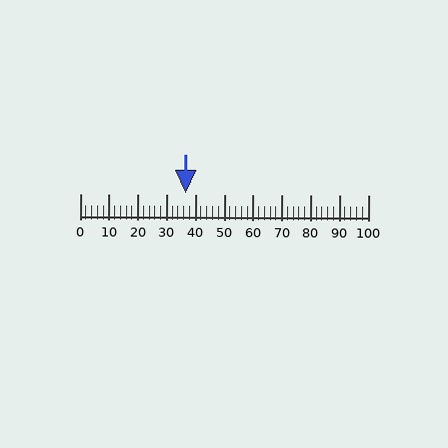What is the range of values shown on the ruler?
The ruler shows values from 0 to 100.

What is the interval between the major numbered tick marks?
The major tick marks are spaced 10 units apart.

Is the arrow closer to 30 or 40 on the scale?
The arrow is closer to 40.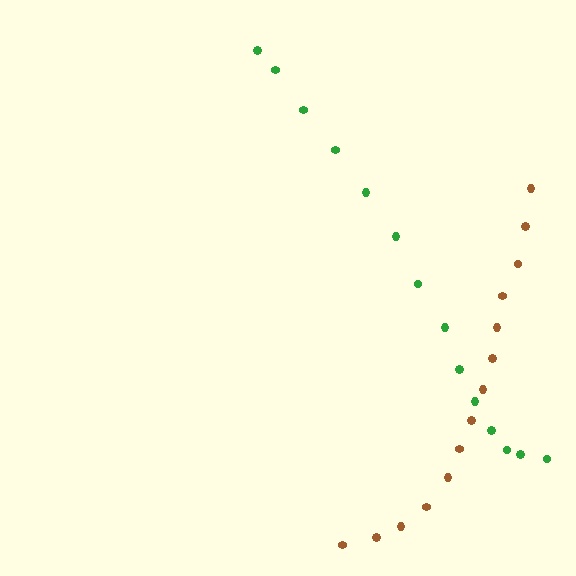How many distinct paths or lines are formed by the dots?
There are 2 distinct paths.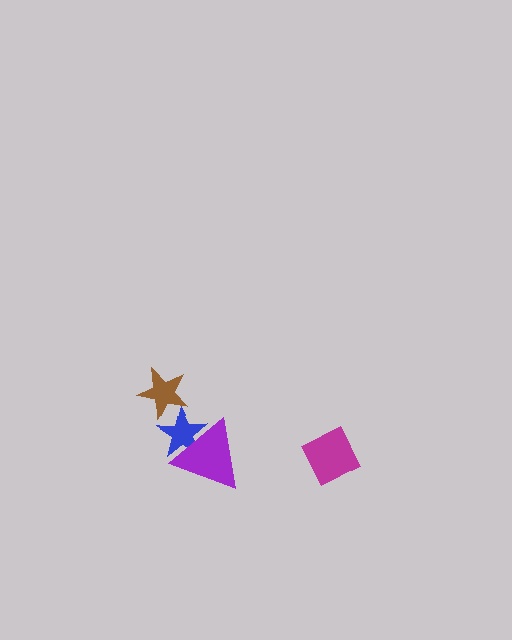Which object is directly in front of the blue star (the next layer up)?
The purple triangle is directly in front of the blue star.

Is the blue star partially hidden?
Yes, it is partially covered by another shape.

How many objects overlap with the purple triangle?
1 object overlaps with the purple triangle.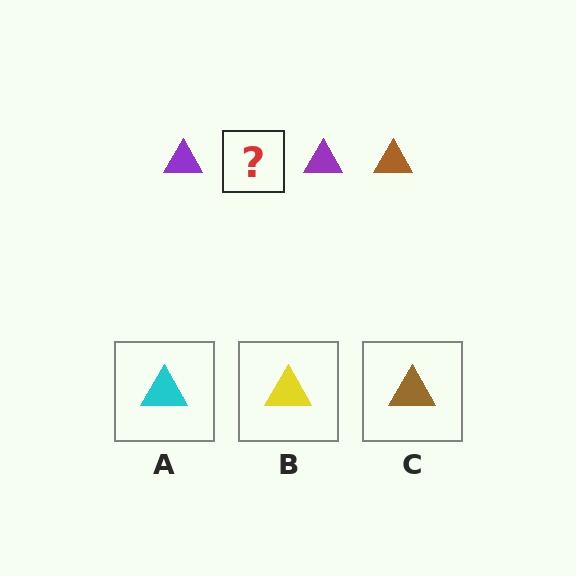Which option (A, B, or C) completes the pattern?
C.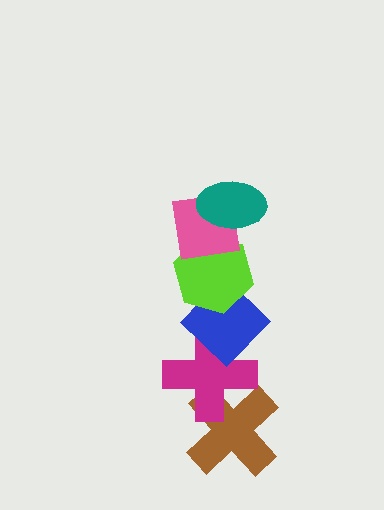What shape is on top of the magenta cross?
The blue diamond is on top of the magenta cross.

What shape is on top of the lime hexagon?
The pink square is on top of the lime hexagon.